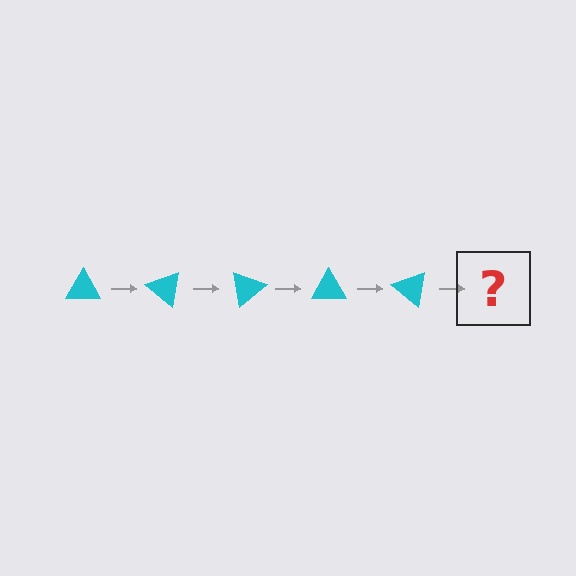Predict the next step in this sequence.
The next step is a cyan triangle rotated 200 degrees.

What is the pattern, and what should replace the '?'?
The pattern is that the triangle rotates 40 degrees each step. The '?' should be a cyan triangle rotated 200 degrees.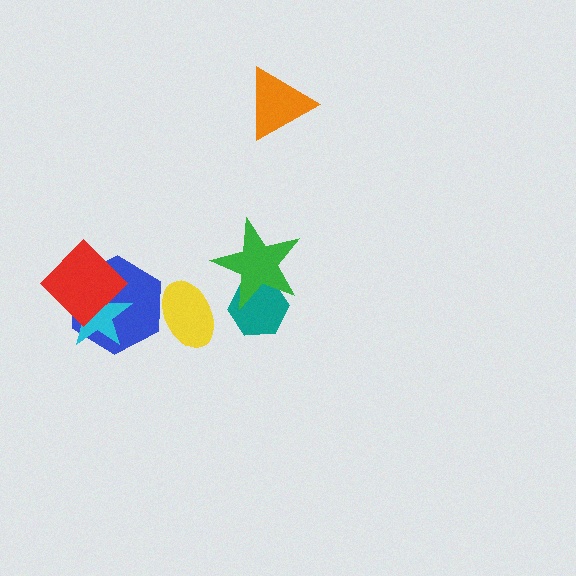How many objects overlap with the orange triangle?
0 objects overlap with the orange triangle.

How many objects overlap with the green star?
1 object overlaps with the green star.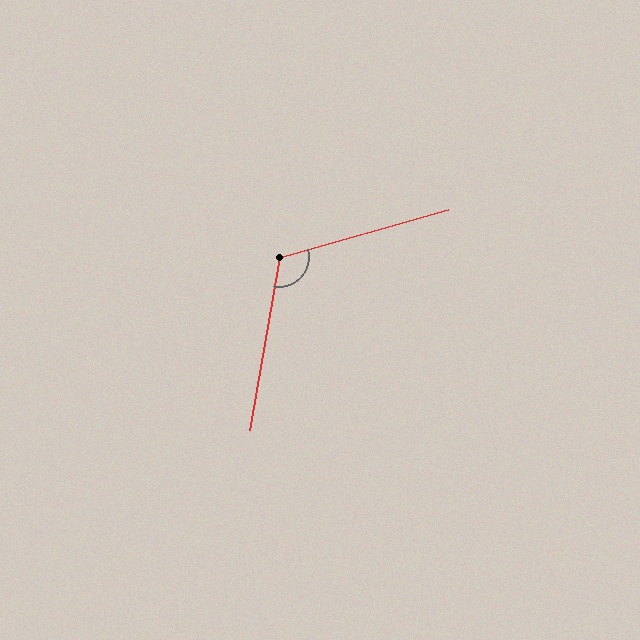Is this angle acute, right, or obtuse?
It is obtuse.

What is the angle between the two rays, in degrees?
Approximately 115 degrees.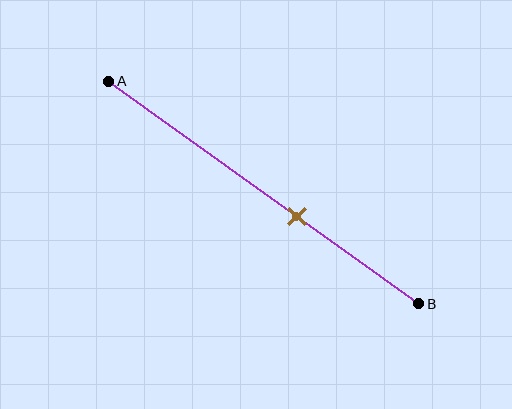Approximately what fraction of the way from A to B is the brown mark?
The brown mark is approximately 60% of the way from A to B.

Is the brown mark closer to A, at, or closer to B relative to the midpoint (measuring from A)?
The brown mark is closer to point B than the midpoint of segment AB.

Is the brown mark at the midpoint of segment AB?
No, the mark is at about 60% from A, not at the 50% midpoint.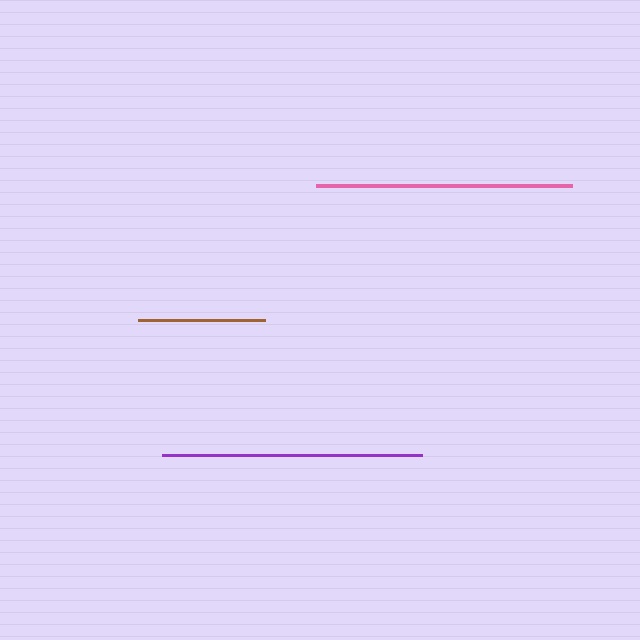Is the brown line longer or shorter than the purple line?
The purple line is longer than the brown line.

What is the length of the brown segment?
The brown segment is approximately 127 pixels long.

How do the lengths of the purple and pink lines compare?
The purple and pink lines are approximately the same length.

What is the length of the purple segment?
The purple segment is approximately 259 pixels long.